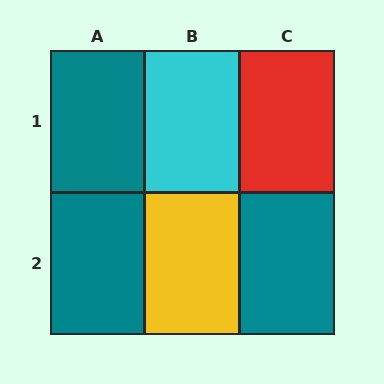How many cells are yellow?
1 cell is yellow.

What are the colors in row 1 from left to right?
Teal, cyan, red.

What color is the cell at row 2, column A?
Teal.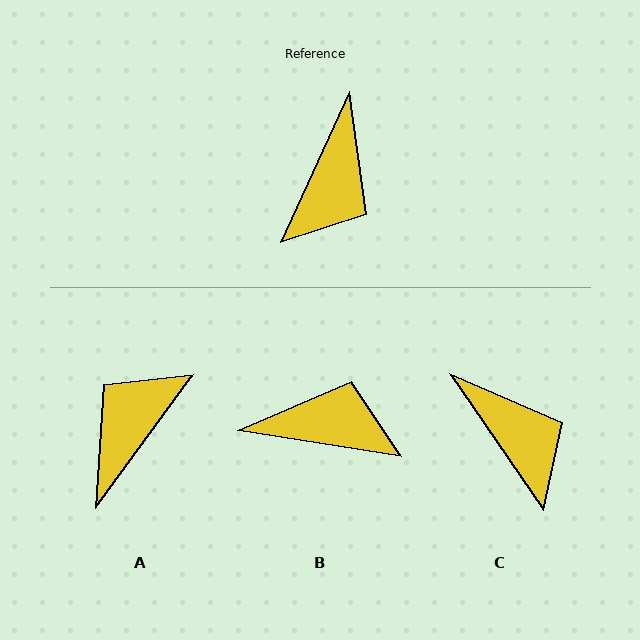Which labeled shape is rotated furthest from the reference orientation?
A, about 168 degrees away.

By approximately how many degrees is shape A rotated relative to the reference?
Approximately 168 degrees counter-clockwise.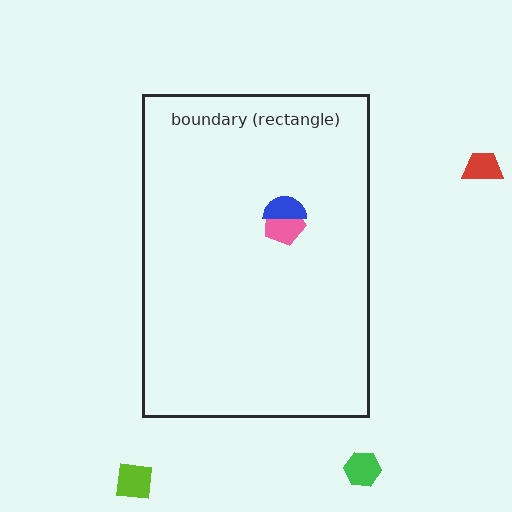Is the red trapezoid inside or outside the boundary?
Outside.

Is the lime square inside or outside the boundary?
Outside.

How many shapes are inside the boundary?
2 inside, 3 outside.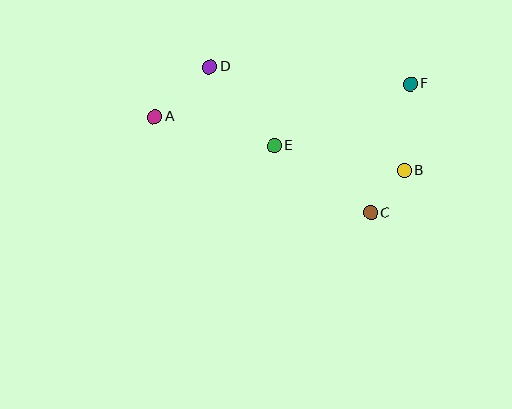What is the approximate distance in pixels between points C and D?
The distance between C and D is approximately 217 pixels.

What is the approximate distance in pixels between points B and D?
The distance between B and D is approximately 220 pixels.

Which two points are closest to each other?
Points B and C are closest to each other.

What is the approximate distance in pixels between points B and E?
The distance between B and E is approximately 132 pixels.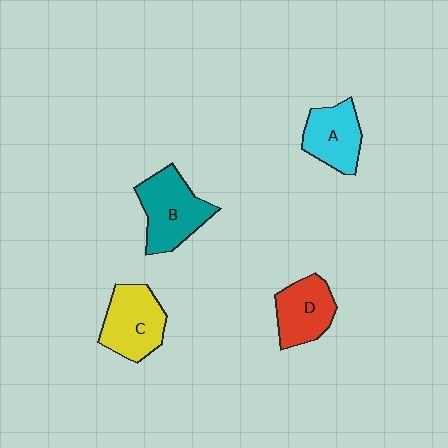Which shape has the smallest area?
Shape A (cyan).